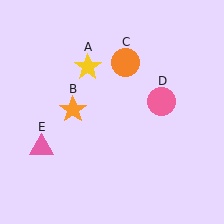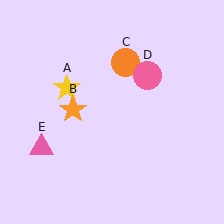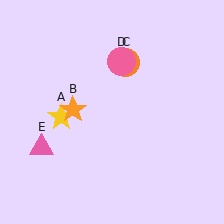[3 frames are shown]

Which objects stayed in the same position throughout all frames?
Orange star (object B) and orange circle (object C) and pink triangle (object E) remained stationary.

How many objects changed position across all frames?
2 objects changed position: yellow star (object A), pink circle (object D).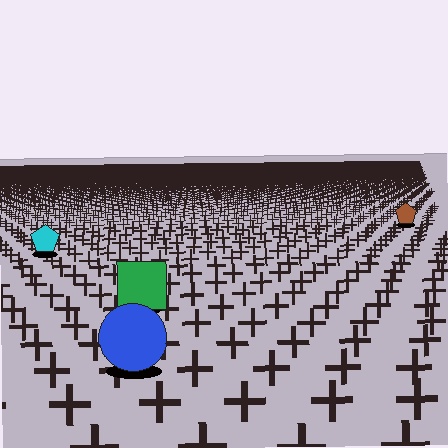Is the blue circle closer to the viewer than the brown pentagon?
Yes. The blue circle is closer — you can tell from the texture gradient: the ground texture is coarser near it.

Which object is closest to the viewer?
The blue circle is closest. The texture marks near it are larger and more spread out.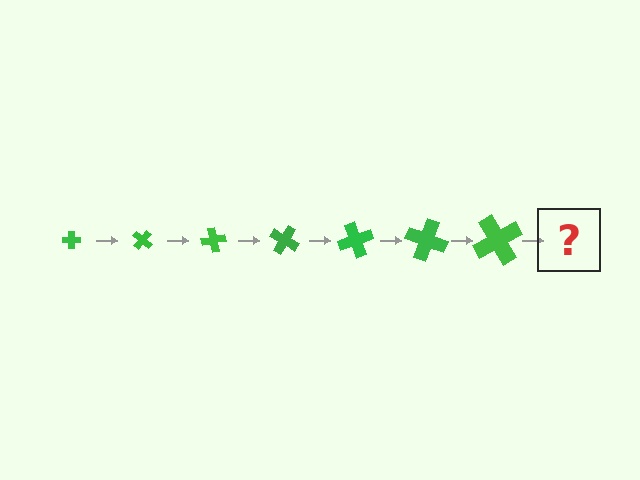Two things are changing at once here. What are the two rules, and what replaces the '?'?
The two rules are that the cross grows larger each step and it rotates 40 degrees each step. The '?' should be a cross, larger than the previous one and rotated 280 degrees from the start.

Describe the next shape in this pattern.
It should be a cross, larger than the previous one and rotated 280 degrees from the start.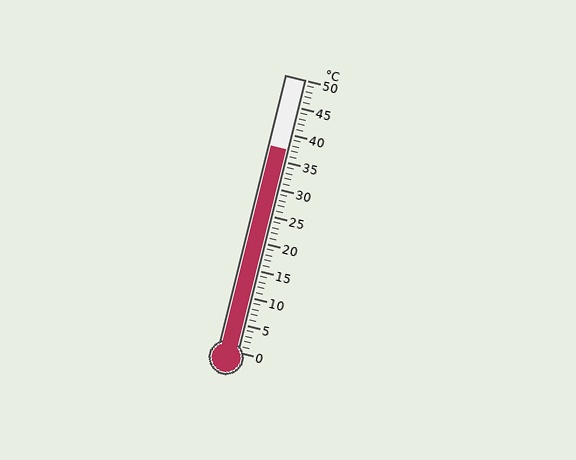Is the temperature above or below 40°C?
The temperature is below 40°C.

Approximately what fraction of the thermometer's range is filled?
The thermometer is filled to approximately 75% of its range.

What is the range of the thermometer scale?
The thermometer scale ranges from 0°C to 50°C.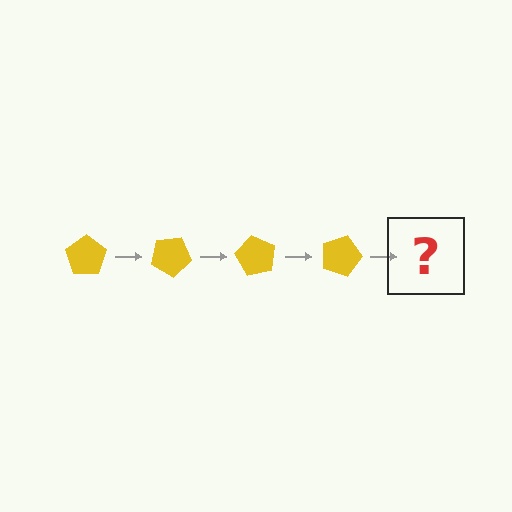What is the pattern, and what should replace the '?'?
The pattern is that the pentagon rotates 30 degrees each step. The '?' should be a yellow pentagon rotated 120 degrees.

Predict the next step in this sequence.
The next step is a yellow pentagon rotated 120 degrees.